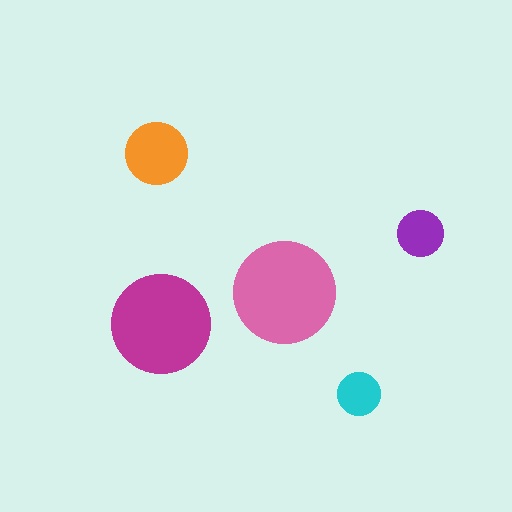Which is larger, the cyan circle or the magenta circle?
The magenta one.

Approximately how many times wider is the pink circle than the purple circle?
About 2 times wider.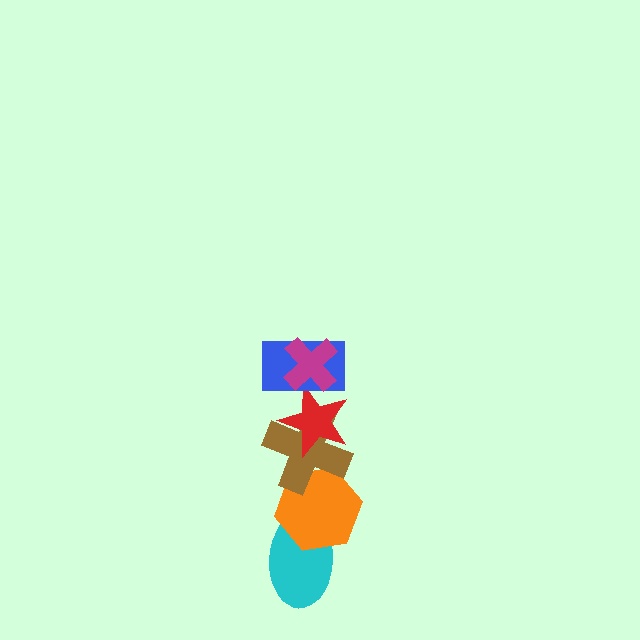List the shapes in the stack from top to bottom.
From top to bottom: the magenta cross, the blue rectangle, the red star, the brown cross, the orange hexagon, the cyan ellipse.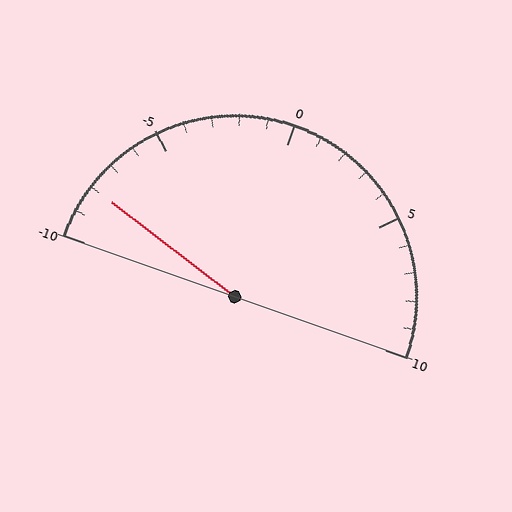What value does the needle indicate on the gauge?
The needle indicates approximately -8.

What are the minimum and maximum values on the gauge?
The gauge ranges from -10 to 10.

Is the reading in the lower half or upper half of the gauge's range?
The reading is in the lower half of the range (-10 to 10).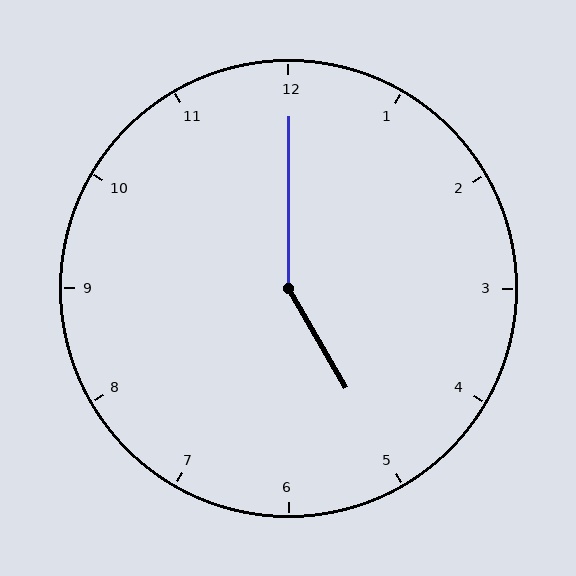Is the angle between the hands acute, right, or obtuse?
It is obtuse.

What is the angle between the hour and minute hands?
Approximately 150 degrees.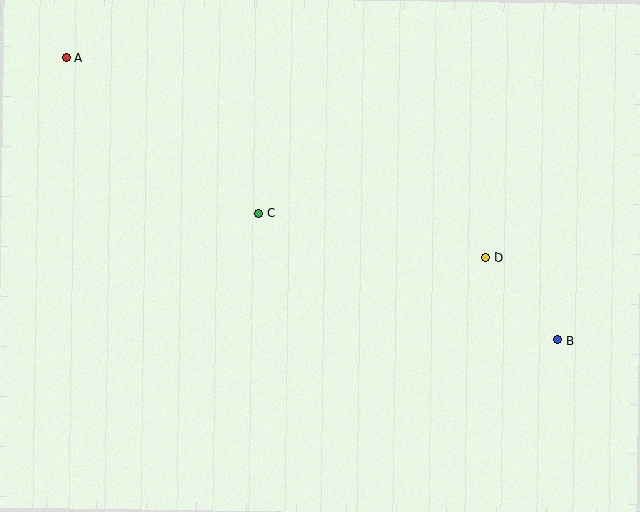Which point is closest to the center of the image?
Point C at (258, 213) is closest to the center.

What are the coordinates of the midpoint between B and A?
The midpoint between B and A is at (312, 199).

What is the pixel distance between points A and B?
The distance between A and B is 567 pixels.